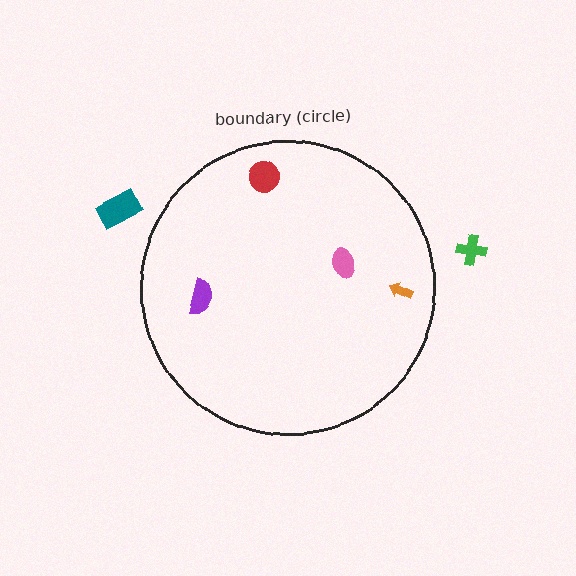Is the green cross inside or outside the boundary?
Outside.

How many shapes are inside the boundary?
4 inside, 2 outside.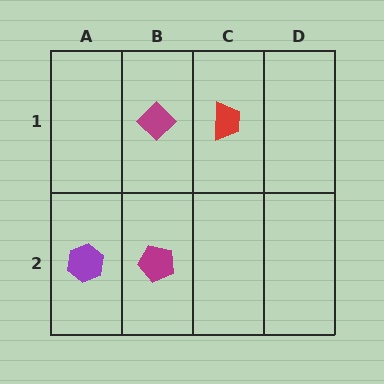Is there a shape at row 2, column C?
No, that cell is empty.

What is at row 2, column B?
A magenta pentagon.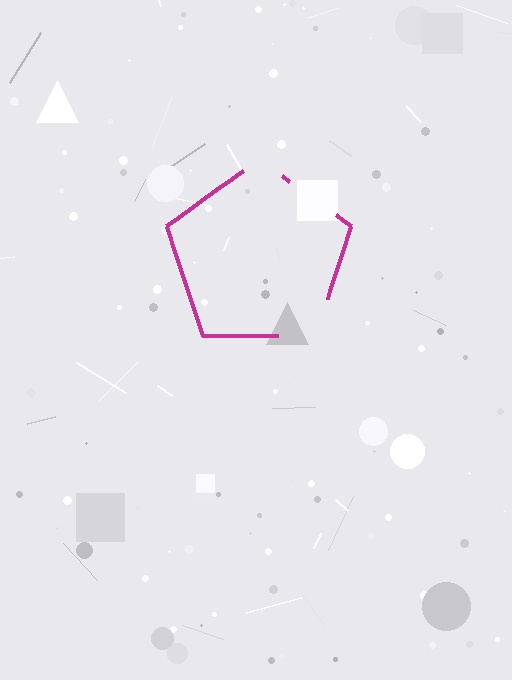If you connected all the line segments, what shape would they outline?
They would outline a pentagon.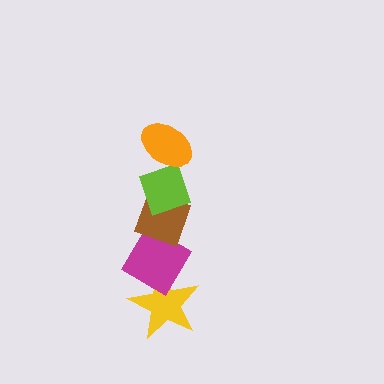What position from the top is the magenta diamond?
The magenta diamond is 4th from the top.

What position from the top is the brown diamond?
The brown diamond is 3rd from the top.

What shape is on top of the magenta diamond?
The brown diamond is on top of the magenta diamond.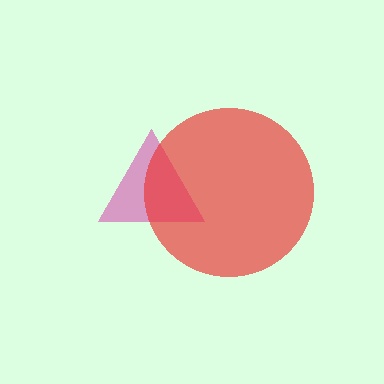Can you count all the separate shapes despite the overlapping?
Yes, there are 2 separate shapes.